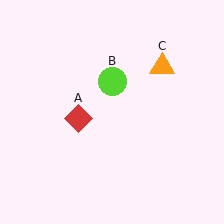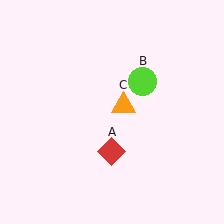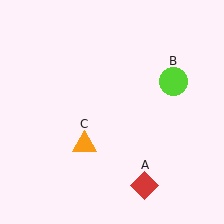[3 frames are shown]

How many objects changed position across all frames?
3 objects changed position: red diamond (object A), lime circle (object B), orange triangle (object C).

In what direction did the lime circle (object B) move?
The lime circle (object B) moved right.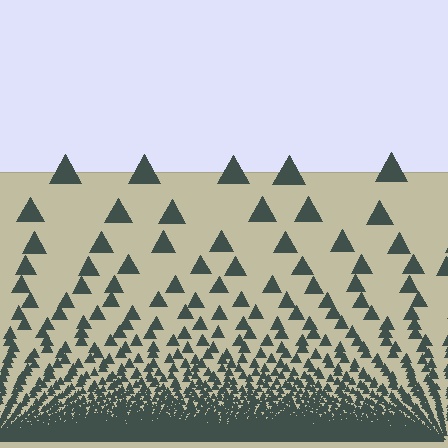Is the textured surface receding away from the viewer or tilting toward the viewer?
The surface appears to tilt toward the viewer. Texture elements get larger and sparser toward the top.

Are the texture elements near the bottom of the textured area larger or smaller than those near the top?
Smaller. The gradient is inverted — elements near the bottom are smaller and denser.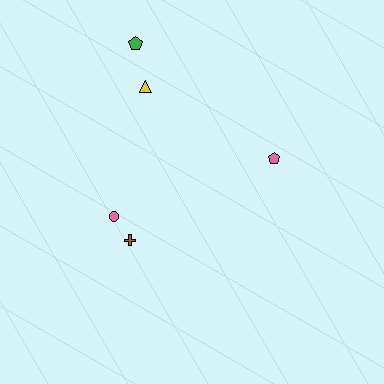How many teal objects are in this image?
There are no teal objects.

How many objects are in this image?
There are 5 objects.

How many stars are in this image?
There are no stars.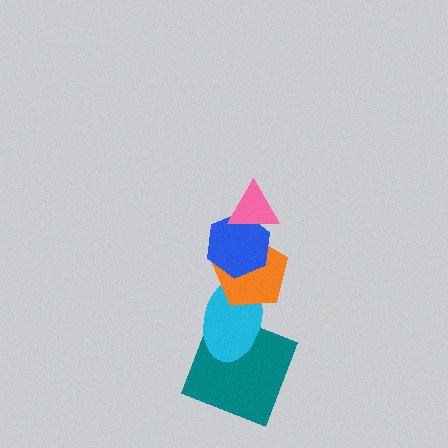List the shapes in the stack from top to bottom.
From top to bottom: the pink triangle, the blue hexagon, the orange pentagon, the cyan ellipse, the teal square.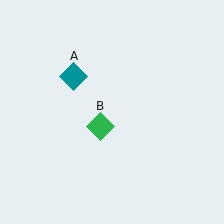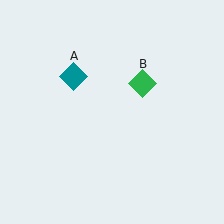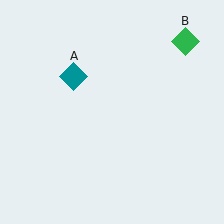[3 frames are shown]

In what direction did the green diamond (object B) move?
The green diamond (object B) moved up and to the right.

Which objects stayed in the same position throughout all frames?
Teal diamond (object A) remained stationary.